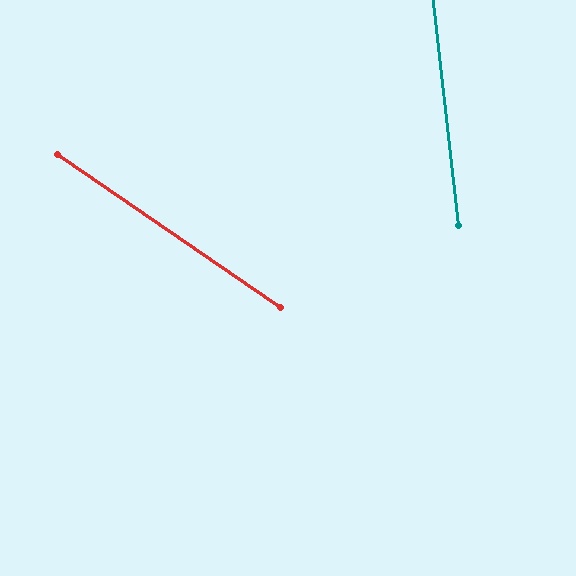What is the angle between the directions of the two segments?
Approximately 49 degrees.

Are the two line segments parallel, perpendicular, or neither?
Neither parallel nor perpendicular — they differ by about 49°.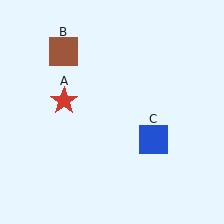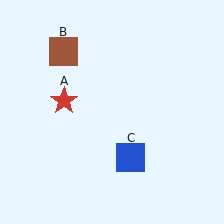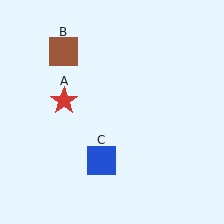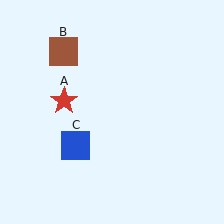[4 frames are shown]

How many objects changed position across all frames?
1 object changed position: blue square (object C).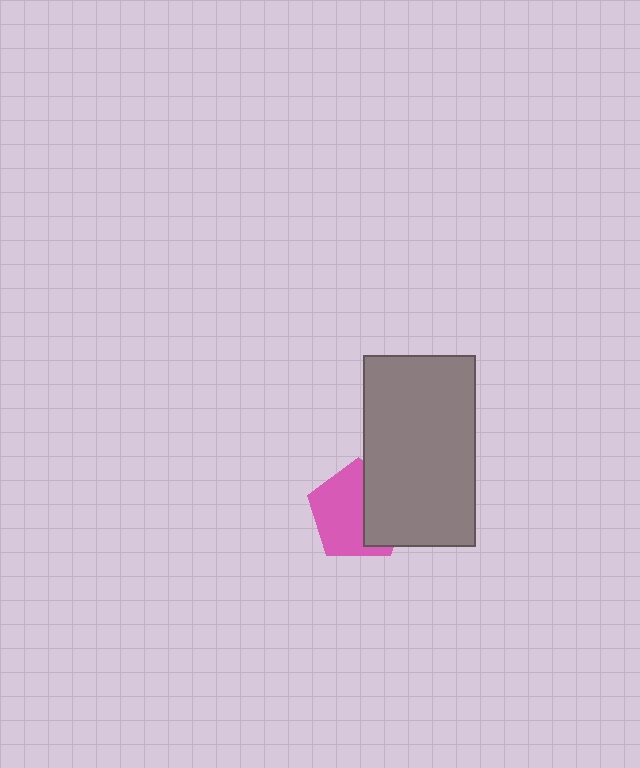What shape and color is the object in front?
The object in front is a gray rectangle.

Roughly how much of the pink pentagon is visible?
About half of it is visible (roughly 60%).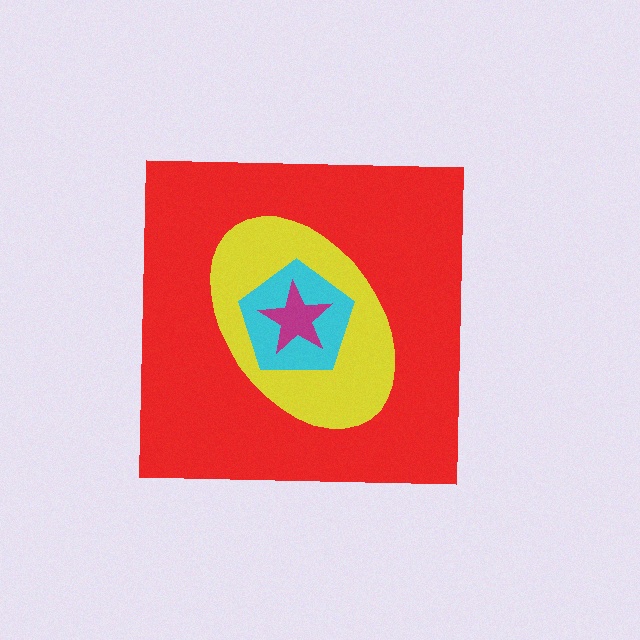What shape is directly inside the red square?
The yellow ellipse.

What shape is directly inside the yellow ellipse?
The cyan pentagon.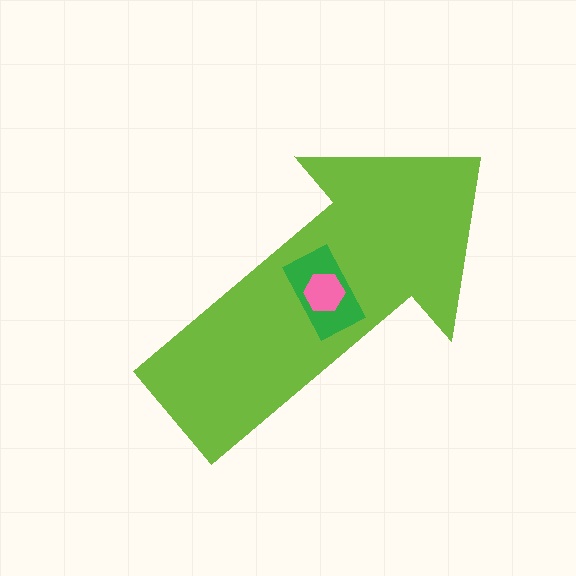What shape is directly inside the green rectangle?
The pink hexagon.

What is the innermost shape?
The pink hexagon.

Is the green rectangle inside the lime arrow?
Yes.